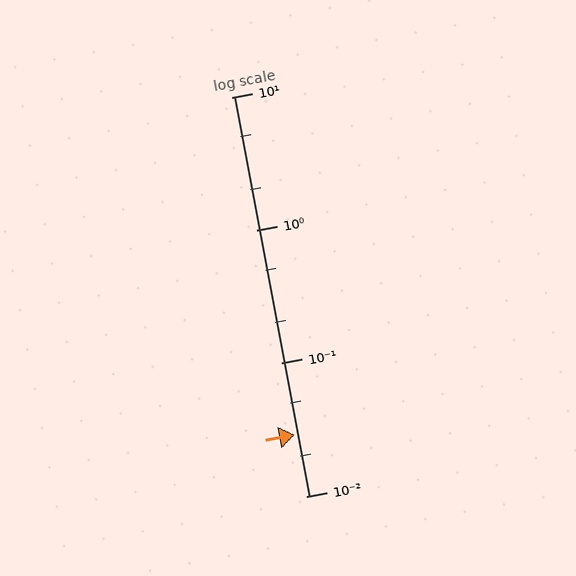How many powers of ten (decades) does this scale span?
The scale spans 3 decades, from 0.01 to 10.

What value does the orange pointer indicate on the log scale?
The pointer indicates approximately 0.029.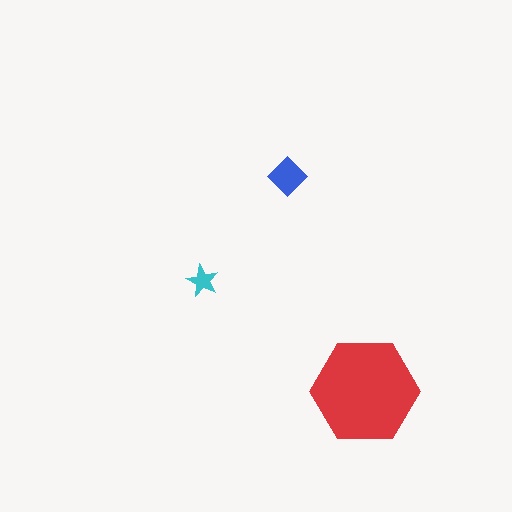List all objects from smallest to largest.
The cyan star, the blue diamond, the red hexagon.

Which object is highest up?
The blue diamond is topmost.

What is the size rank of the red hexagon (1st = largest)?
1st.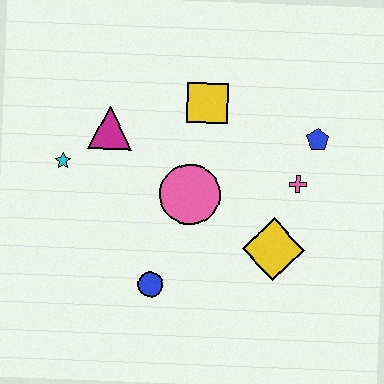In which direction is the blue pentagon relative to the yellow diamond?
The blue pentagon is above the yellow diamond.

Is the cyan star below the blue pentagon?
Yes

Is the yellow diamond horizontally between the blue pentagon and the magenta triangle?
Yes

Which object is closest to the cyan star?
The magenta triangle is closest to the cyan star.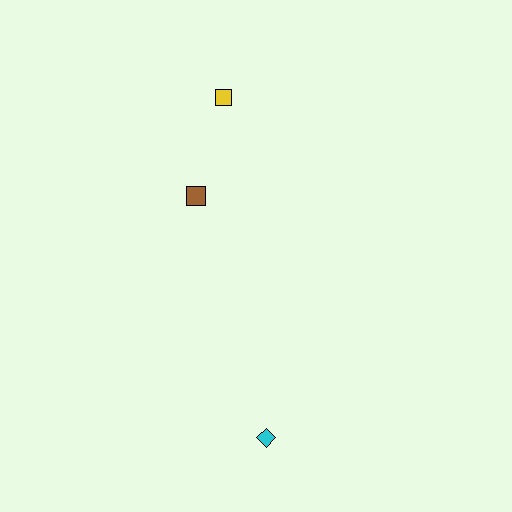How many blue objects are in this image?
There are no blue objects.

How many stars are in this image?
There are no stars.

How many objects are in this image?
There are 3 objects.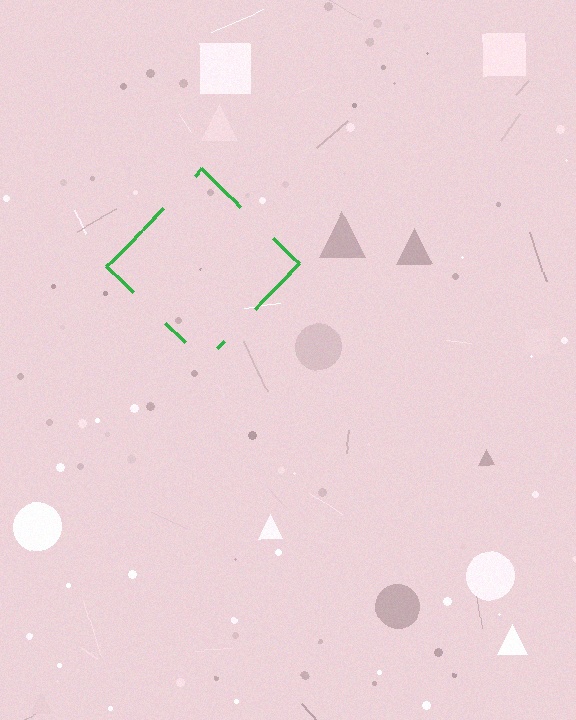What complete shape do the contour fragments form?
The contour fragments form a diamond.